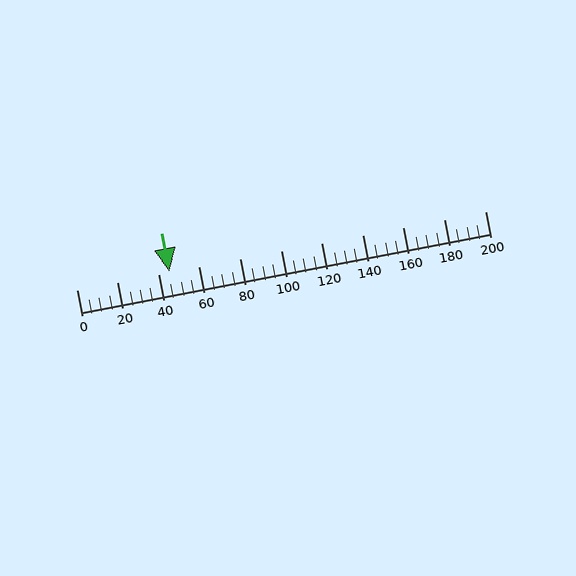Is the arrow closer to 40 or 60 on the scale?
The arrow is closer to 40.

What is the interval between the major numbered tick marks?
The major tick marks are spaced 20 units apart.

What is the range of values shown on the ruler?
The ruler shows values from 0 to 200.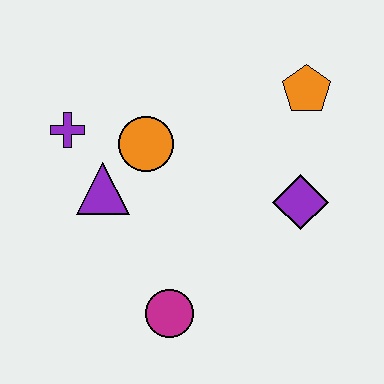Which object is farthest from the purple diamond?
The purple cross is farthest from the purple diamond.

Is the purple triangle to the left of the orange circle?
Yes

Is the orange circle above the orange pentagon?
No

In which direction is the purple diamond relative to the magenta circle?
The purple diamond is to the right of the magenta circle.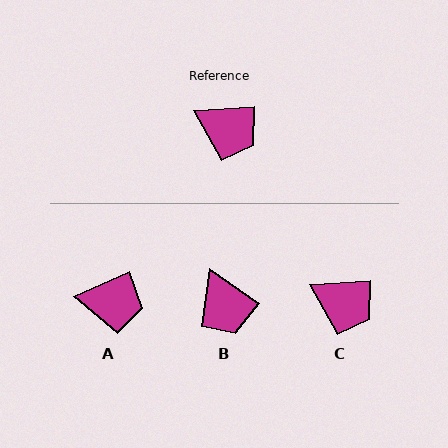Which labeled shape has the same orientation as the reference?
C.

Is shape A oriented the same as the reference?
No, it is off by about 21 degrees.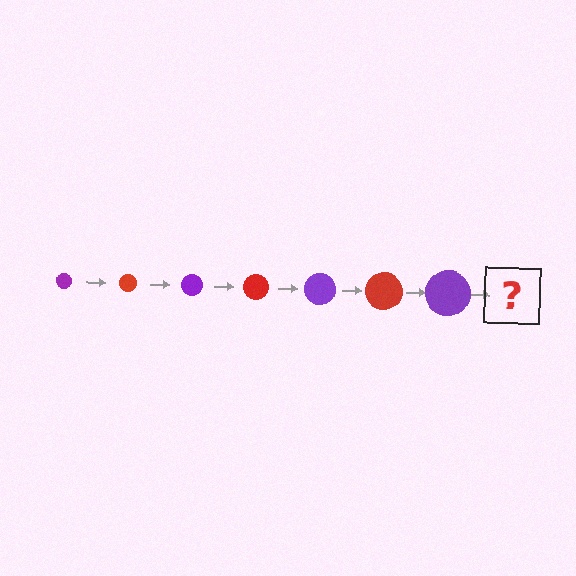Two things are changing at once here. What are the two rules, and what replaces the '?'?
The two rules are that the circle grows larger each step and the color cycles through purple and red. The '?' should be a red circle, larger than the previous one.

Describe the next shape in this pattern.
It should be a red circle, larger than the previous one.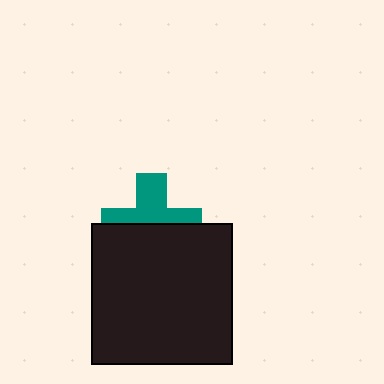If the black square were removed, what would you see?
You would see the complete teal cross.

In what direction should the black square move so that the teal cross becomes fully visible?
The black square should move down. That is the shortest direction to clear the overlap and leave the teal cross fully visible.